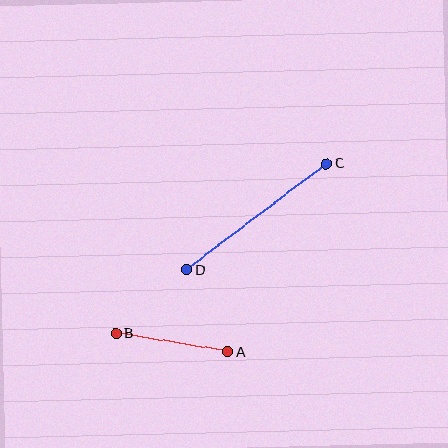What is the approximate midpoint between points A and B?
The midpoint is at approximately (172, 343) pixels.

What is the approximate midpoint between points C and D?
The midpoint is at approximately (256, 217) pixels.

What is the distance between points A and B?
The distance is approximately 114 pixels.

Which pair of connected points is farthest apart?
Points C and D are farthest apart.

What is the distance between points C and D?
The distance is approximately 175 pixels.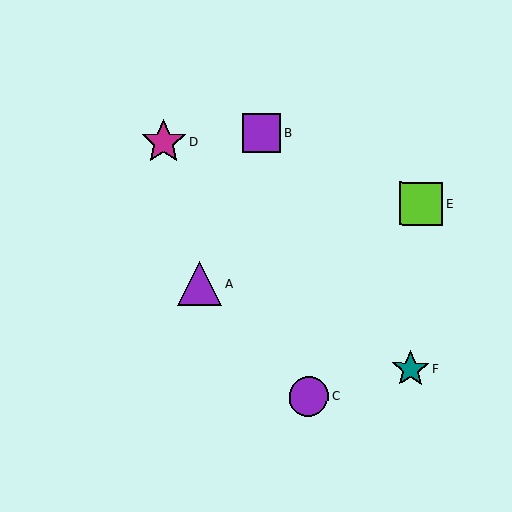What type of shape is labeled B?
Shape B is a purple square.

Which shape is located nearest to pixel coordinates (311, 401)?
The purple circle (labeled C) at (309, 396) is nearest to that location.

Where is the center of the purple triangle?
The center of the purple triangle is at (200, 284).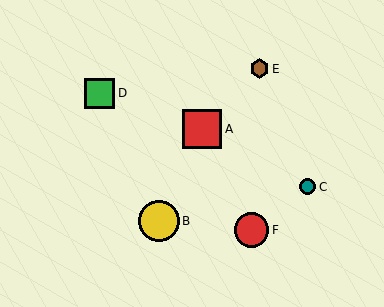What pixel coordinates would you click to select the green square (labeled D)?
Click at (100, 93) to select the green square D.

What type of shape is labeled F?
Shape F is a red circle.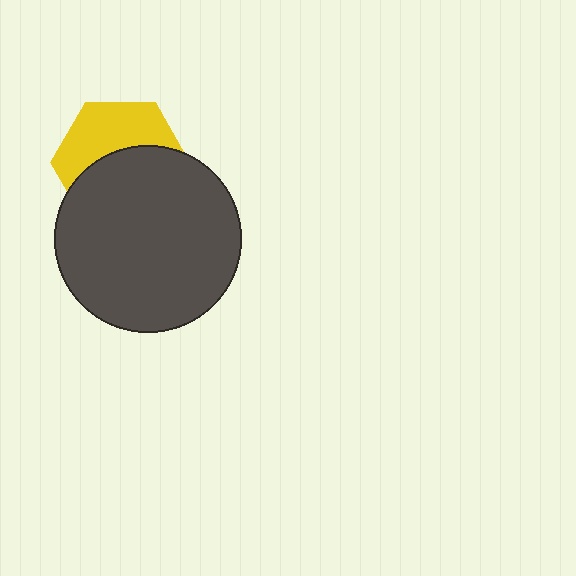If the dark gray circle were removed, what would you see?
You would see the complete yellow hexagon.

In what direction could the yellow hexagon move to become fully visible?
The yellow hexagon could move up. That would shift it out from behind the dark gray circle entirely.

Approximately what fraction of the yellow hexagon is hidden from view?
Roughly 55% of the yellow hexagon is hidden behind the dark gray circle.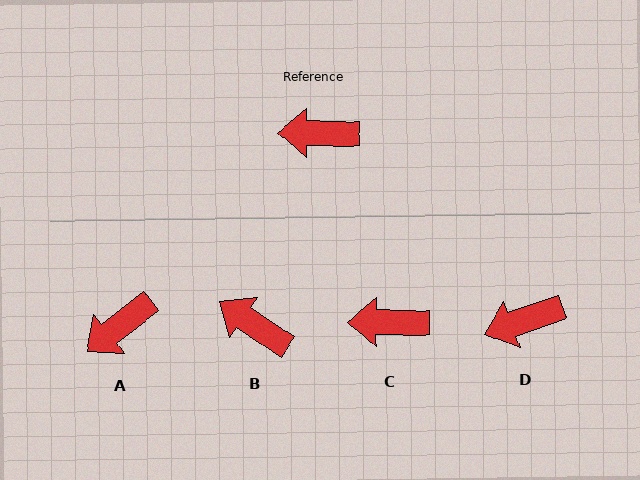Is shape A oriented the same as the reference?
No, it is off by about 40 degrees.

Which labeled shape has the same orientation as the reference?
C.